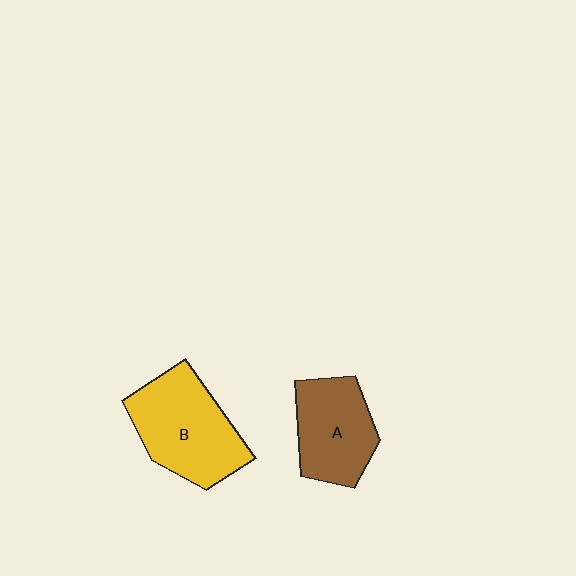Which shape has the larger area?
Shape B (yellow).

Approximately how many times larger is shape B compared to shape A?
Approximately 1.3 times.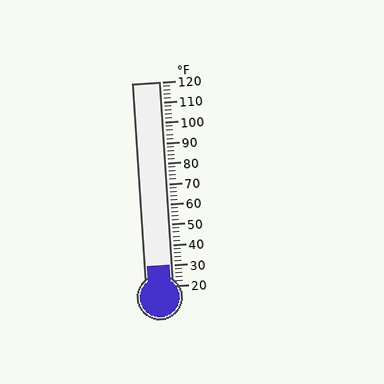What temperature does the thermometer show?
The thermometer shows approximately 30°F.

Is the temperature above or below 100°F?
The temperature is below 100°F.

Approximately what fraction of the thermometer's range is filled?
The thermometer is filled to approximately 10% of its range.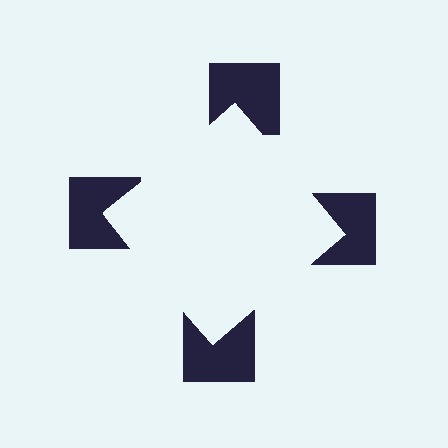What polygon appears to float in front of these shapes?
An illusory square — its edges are inferred from the aligned wedge cuts in the notched squares, not physically drawn.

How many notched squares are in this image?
There are 4 — one at each vertex of the illusory square.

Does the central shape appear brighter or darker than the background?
It typically appears slightly brighter than the background, even though no actual brightness change is drawn.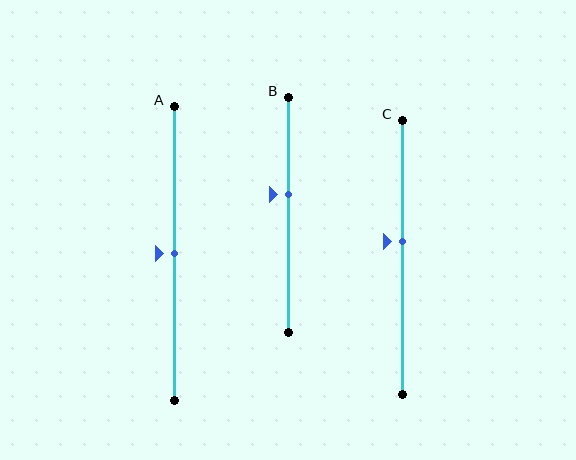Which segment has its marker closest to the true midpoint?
Segment A has its marker closest to the true midpoint.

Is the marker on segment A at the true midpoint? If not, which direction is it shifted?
Yes, the marker on segment A is at the true midpoint.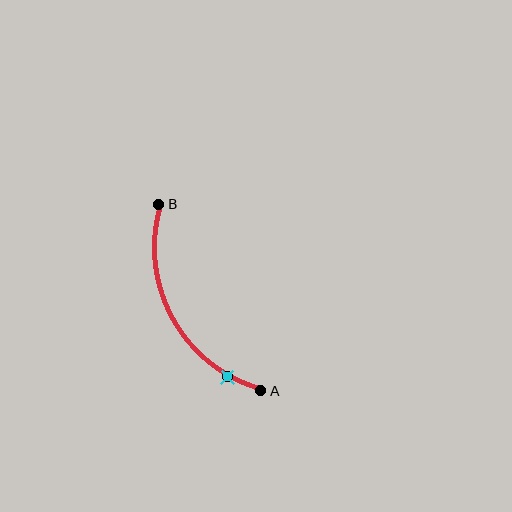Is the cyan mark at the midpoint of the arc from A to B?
No. The cyan mark lies on the arc but is closer to endpoint A. The arc midpoint would be at the point on the curve equidistant along the arc from both A and B.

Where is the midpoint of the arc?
The arc midpoint is the point on the curve farthest from the straight line joining A and B. It sits to the left of that line.